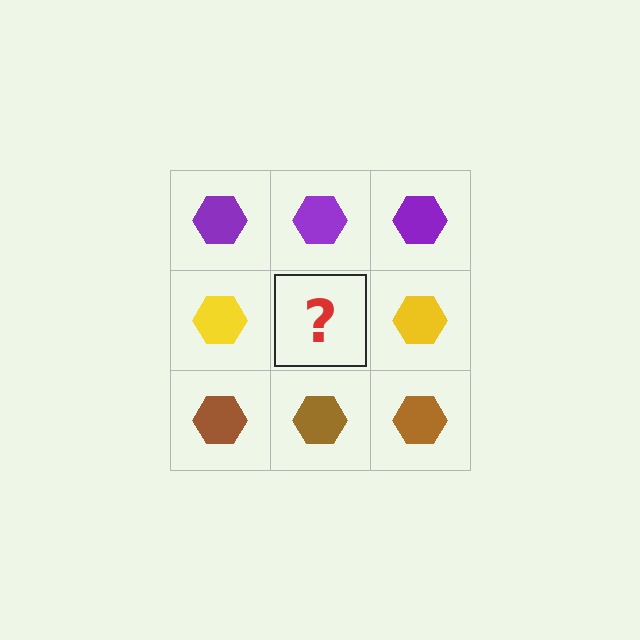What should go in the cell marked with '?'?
The missing cell should contain a yellow hexagon.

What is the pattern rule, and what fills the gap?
The rule is that each row has a consistent color. The gap should be filled with a yellow hexagon.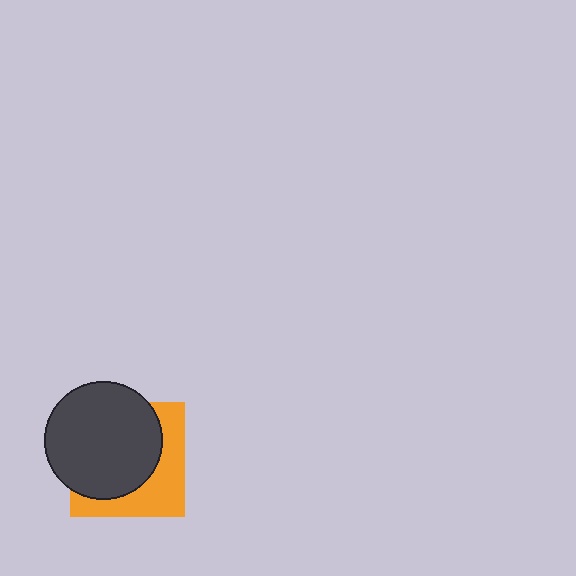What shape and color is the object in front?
The object in front is a dark gray circle.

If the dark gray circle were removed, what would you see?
You would see the complete orange square.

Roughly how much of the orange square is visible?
A small part of it is visible (roughly 39%).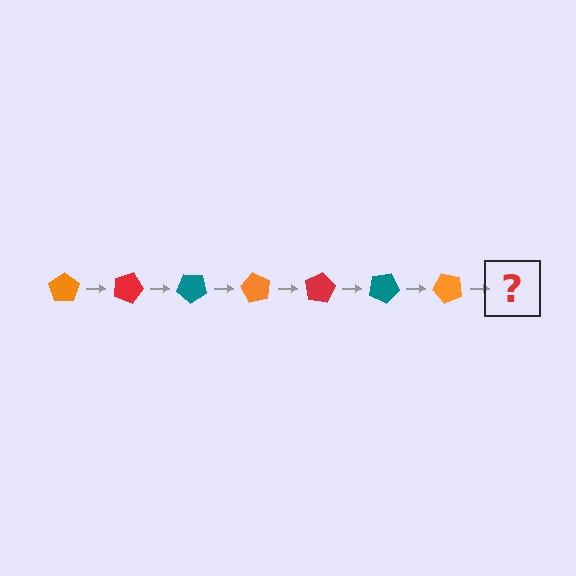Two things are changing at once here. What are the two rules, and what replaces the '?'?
The two rules are that it rotates 20 degrees each step and the color cycles through orange, red, and teal. The '?' should be a red pentagon, rotated 140 degrees from the start.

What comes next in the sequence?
The next element should be a red pentagon, rotated 140 degrees from the start.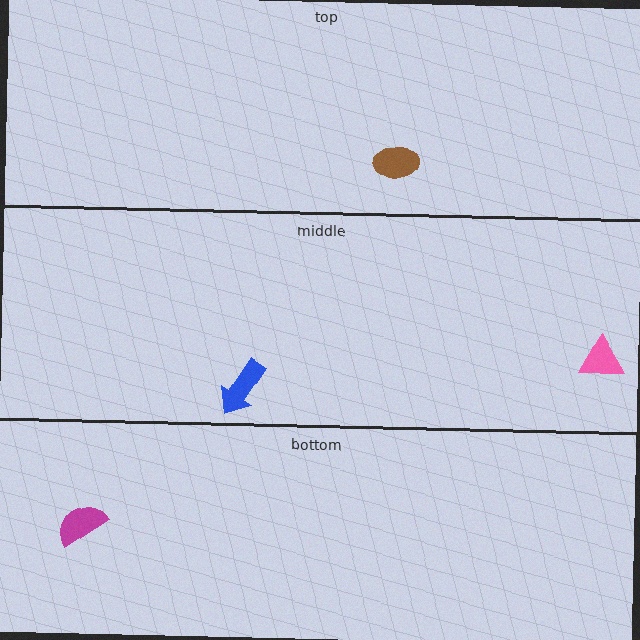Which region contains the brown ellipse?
The top region.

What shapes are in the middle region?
The pink triangle, the blue arrow.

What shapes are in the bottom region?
The magenta semicircle.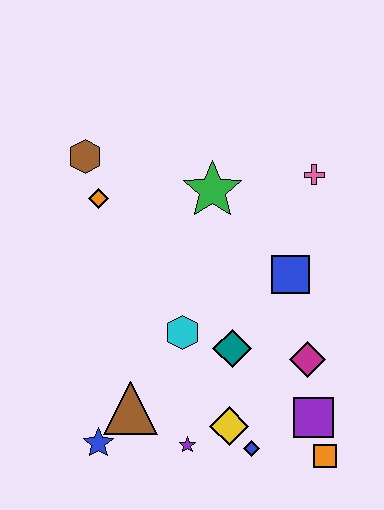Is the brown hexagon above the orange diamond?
Yes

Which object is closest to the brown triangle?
The blue star is closest to the brown triangle.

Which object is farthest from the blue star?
The pink cross is farthest from the blue star.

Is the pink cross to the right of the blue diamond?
Yes